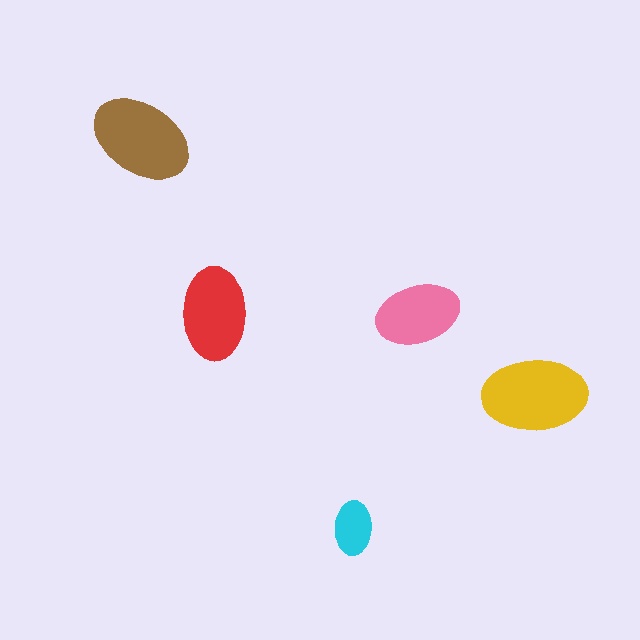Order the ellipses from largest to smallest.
the yellow one, the brown one, the red one, the pink one, the cyan one.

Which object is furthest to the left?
The brown ellipse is leftmost.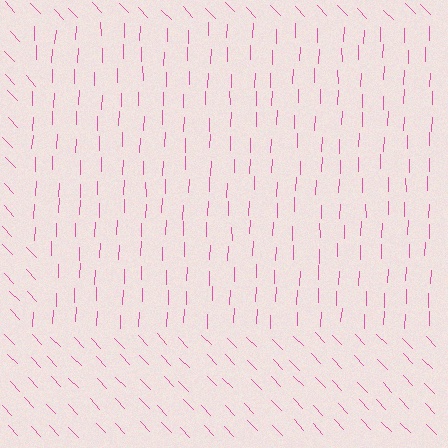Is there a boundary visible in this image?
Yes, there is a texture boundary formed by a change in line orientation.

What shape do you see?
I see a rectangle.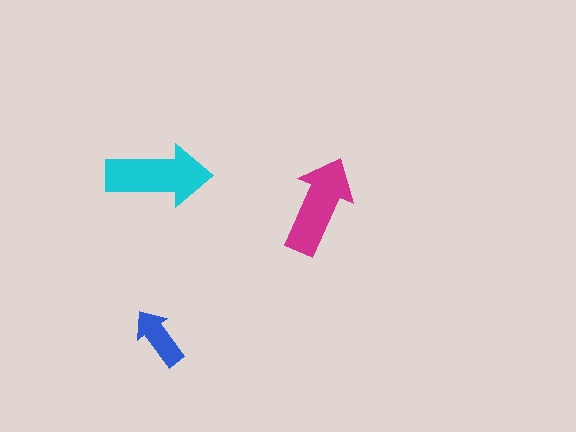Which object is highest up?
The cyan arrow is topmost.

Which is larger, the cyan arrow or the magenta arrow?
The cyan one.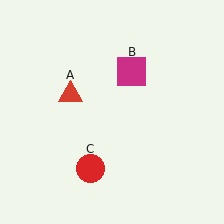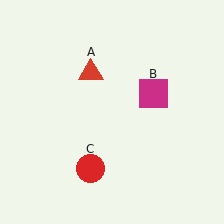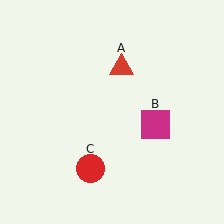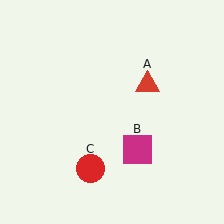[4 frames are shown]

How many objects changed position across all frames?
2 objects changed position: red triangle (object A), magenta square (object B).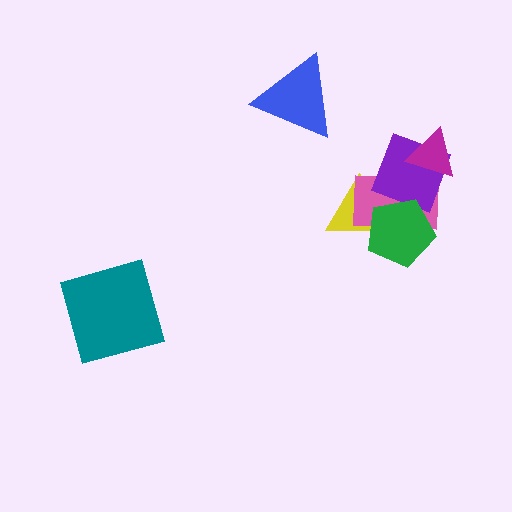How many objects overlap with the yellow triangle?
3 objects overlap with the yellow triangle.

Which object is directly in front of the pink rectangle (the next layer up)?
The purple diamond is directly in front of the pink rectangle.